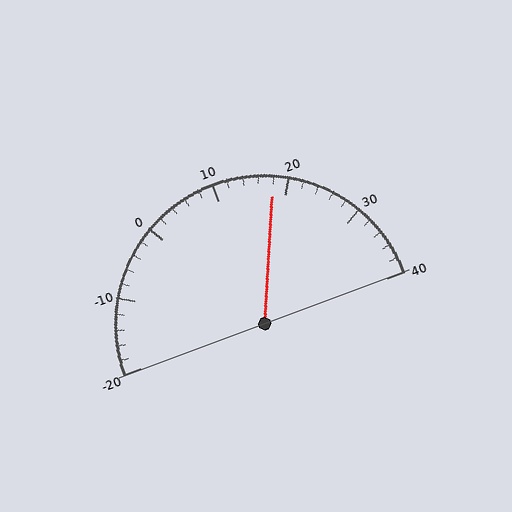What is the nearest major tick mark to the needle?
The nearest major tick mark is 20.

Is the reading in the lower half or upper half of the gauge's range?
The reading is in the upper half of the range (-20 to 40).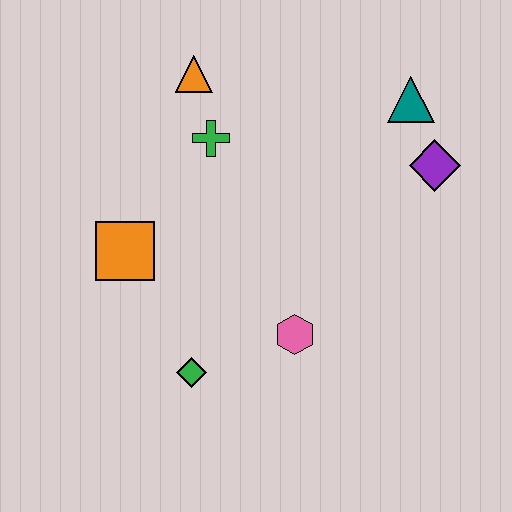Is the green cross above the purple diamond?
Yes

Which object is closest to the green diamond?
The pink hexagon is closest to the green diamond.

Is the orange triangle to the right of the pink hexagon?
No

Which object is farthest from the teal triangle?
The green diamond is farthest from the teal triangle.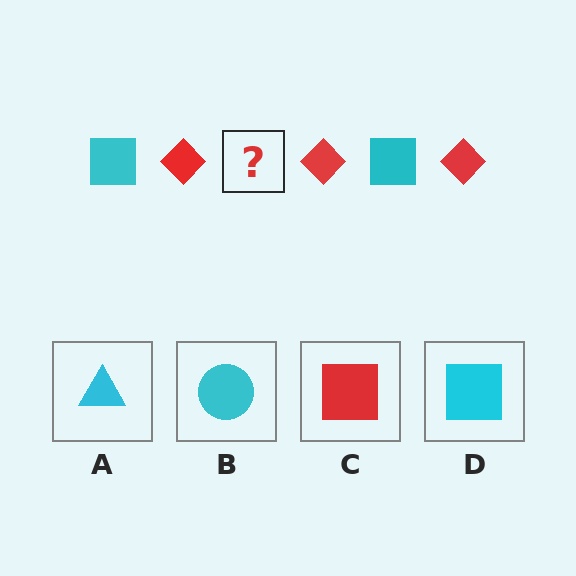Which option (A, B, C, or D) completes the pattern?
D.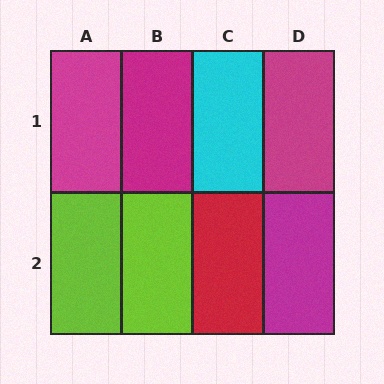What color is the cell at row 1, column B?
Magenta.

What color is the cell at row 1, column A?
Magenta.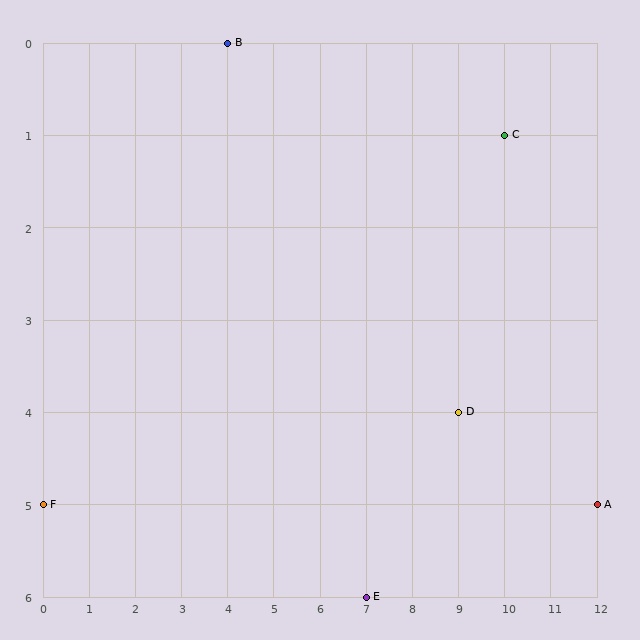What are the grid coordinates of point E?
Point E is at grid coordinates (7, 6).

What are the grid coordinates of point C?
Point C is at grid coordinates (10, 1).